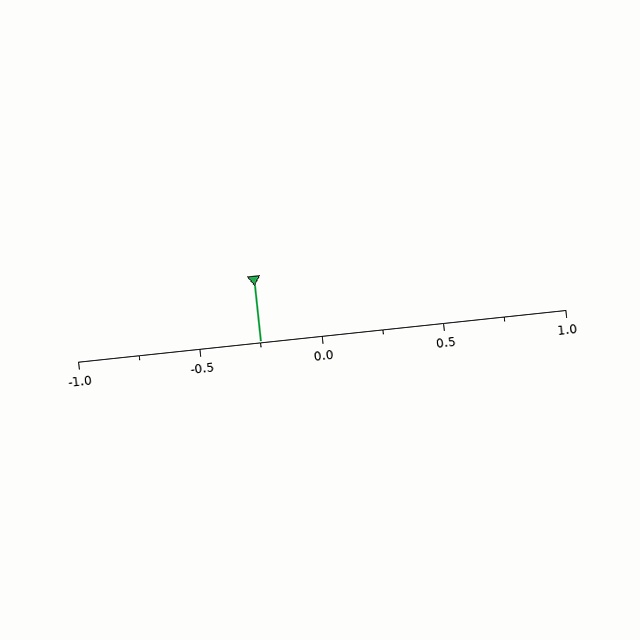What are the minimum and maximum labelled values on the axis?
The axis runs from -1.0 to 1.0.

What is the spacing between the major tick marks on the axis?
The major ticks are spaced 0.5 apart.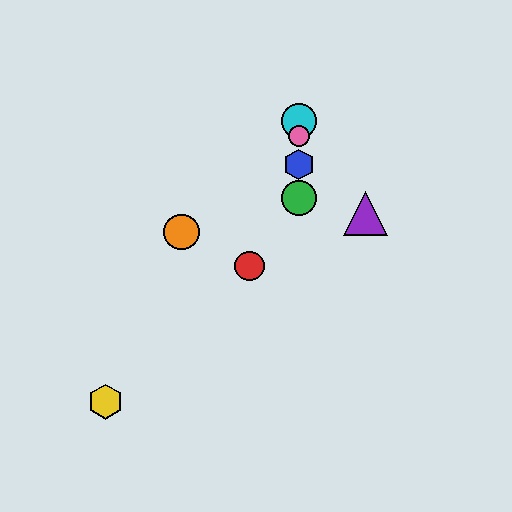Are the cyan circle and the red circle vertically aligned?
No, the cyan circle is at x≈299 and the red circle is at x≈250.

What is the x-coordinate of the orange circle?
The orange circle is at x≈182.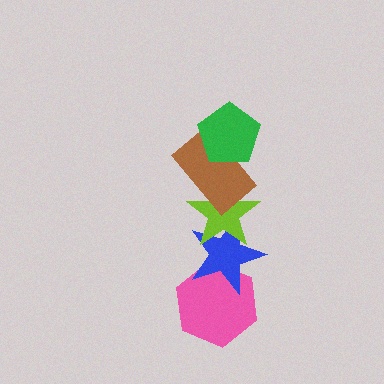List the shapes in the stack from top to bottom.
From top to bottom: the green pentagon, the brown rectangle, the lime star, the blue star, the pink hexagon.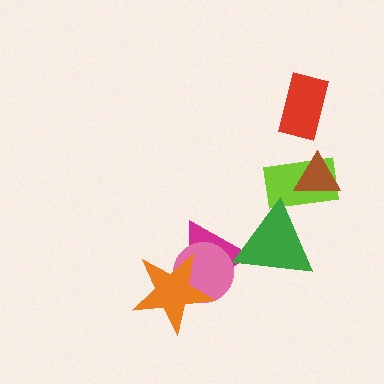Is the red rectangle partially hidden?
No, no other shape covers it.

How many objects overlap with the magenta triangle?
3 objects overlap with the magenta triangle.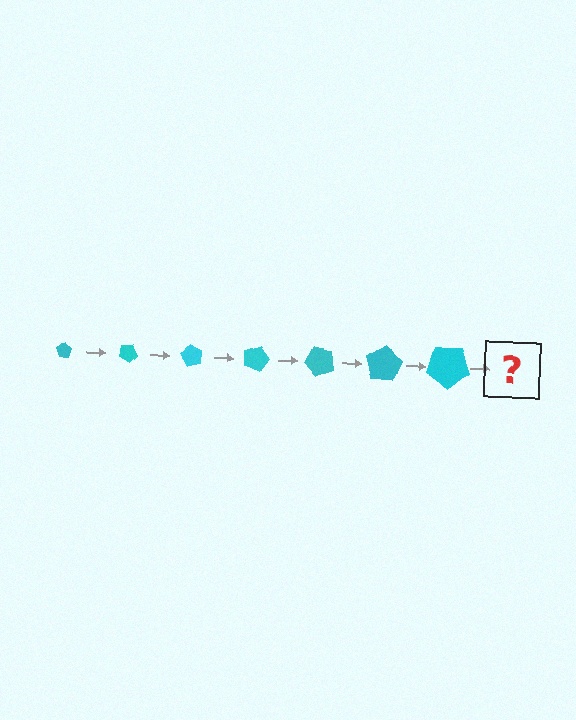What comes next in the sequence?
The next element should be a pentagon, larger than the previous one and rotated 210 degrees from the start.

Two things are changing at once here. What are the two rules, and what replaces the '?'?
The two rules are that the pentagon grows larger each step and it rotates 30 degrees each step. The '?' should be a pentagon, larger than the previous one and rotated 210 degrees from the start.